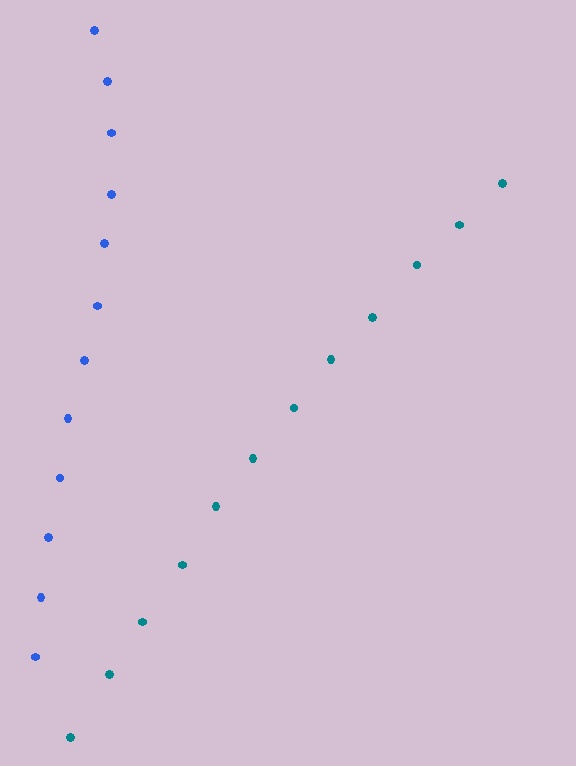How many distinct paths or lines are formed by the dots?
There are 2 distinct paths.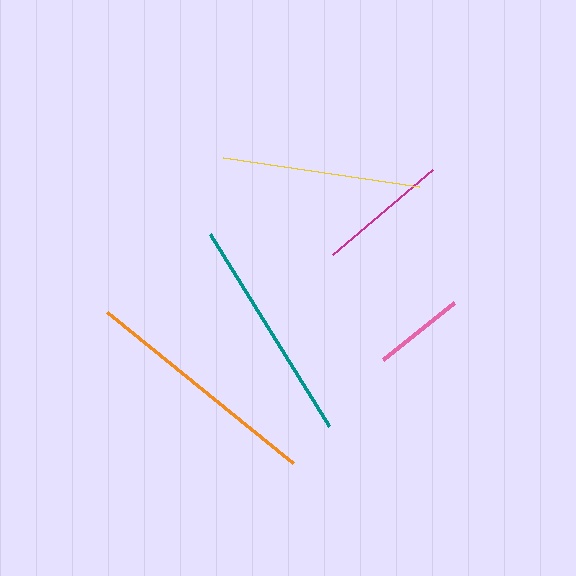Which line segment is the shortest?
The pink line is the shortest at approximately 92 pixels.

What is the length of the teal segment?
The teal segment is approximately 226 pixels long.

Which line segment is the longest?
The orange line is the longest at approximately 239 pixels.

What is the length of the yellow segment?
The yellow segment is approximately 198 pixels long.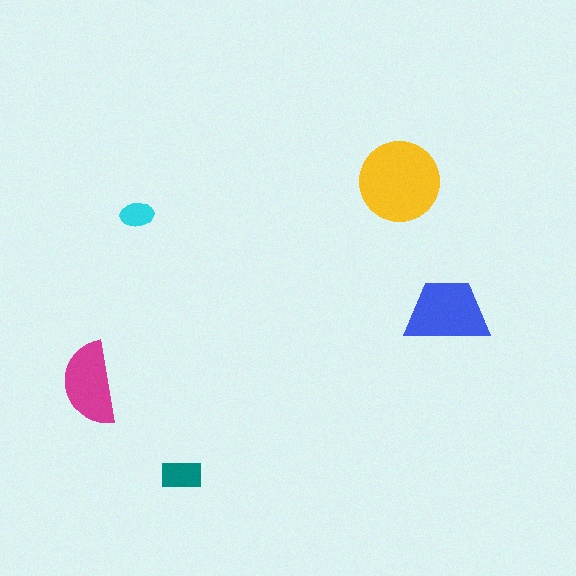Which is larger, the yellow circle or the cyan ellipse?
The yellow circle.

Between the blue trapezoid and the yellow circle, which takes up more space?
The yellow circle.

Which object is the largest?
The yellow circle.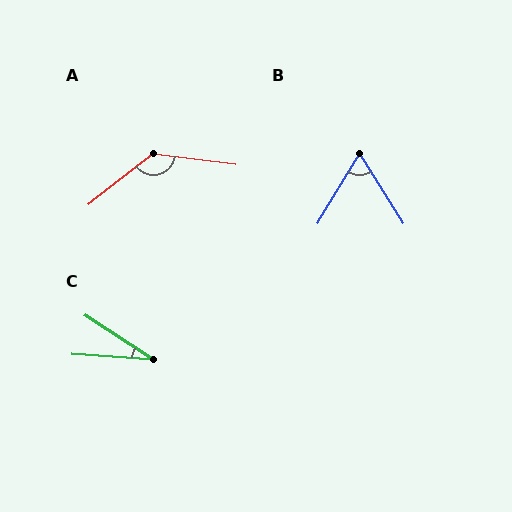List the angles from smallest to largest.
C (29°), B (63°), A (135°).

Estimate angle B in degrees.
Approximately 63 degrees.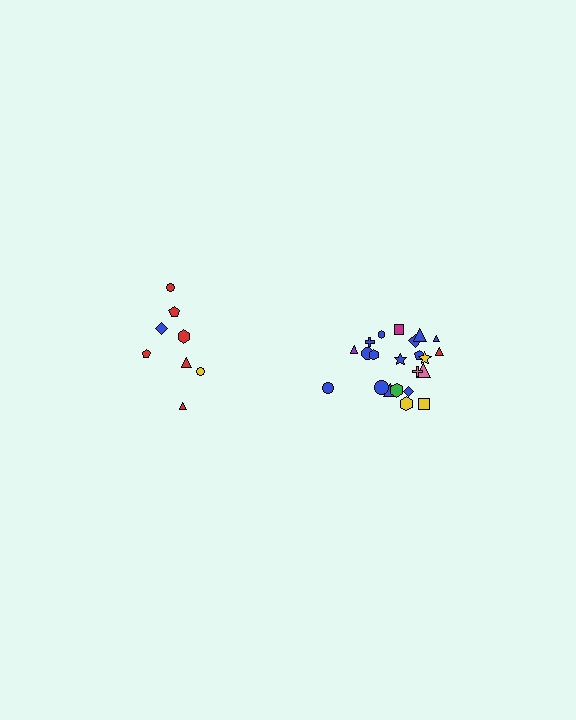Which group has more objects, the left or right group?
The right group.